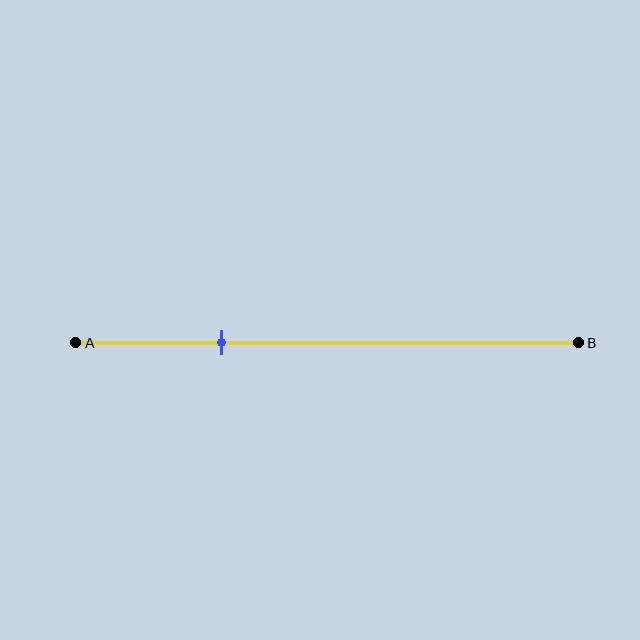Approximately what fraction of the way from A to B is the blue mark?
The blue mark is approximately 30% of the way from A to B.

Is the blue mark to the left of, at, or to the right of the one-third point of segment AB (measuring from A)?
The blue mark is to the left of the one-third point of segment AB.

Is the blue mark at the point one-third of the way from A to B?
No, the mark is at about 30% from A, not at the 33% one-third point.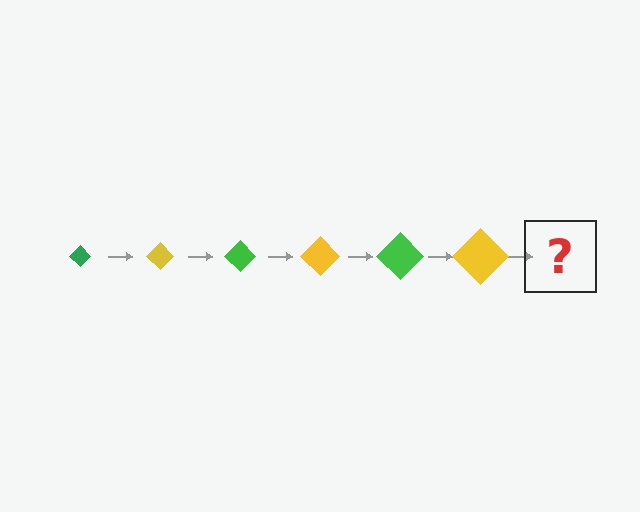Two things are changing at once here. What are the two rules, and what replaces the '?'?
The two rules are that the diamond grows larger each step and the color cycles through green and yellow. The '?' should be a green diamond, larger than the previous one.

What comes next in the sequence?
The next element should be a green diamond, larger than the previous one.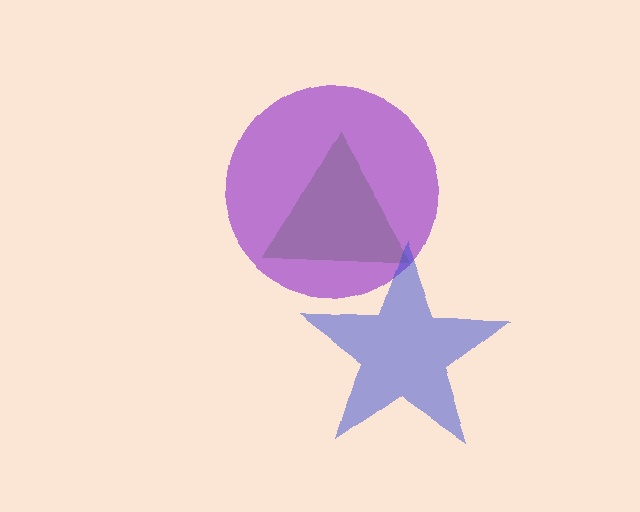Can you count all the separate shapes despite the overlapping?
Yes, there are 3 separate shapes.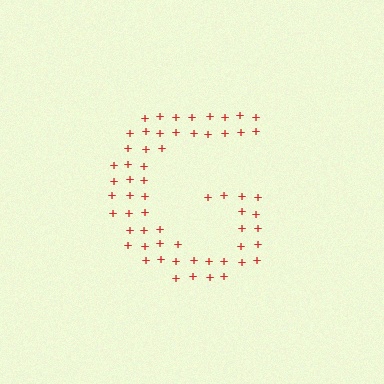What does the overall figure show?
The overall figure shows the letter G.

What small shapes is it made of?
It is made of small plus signs.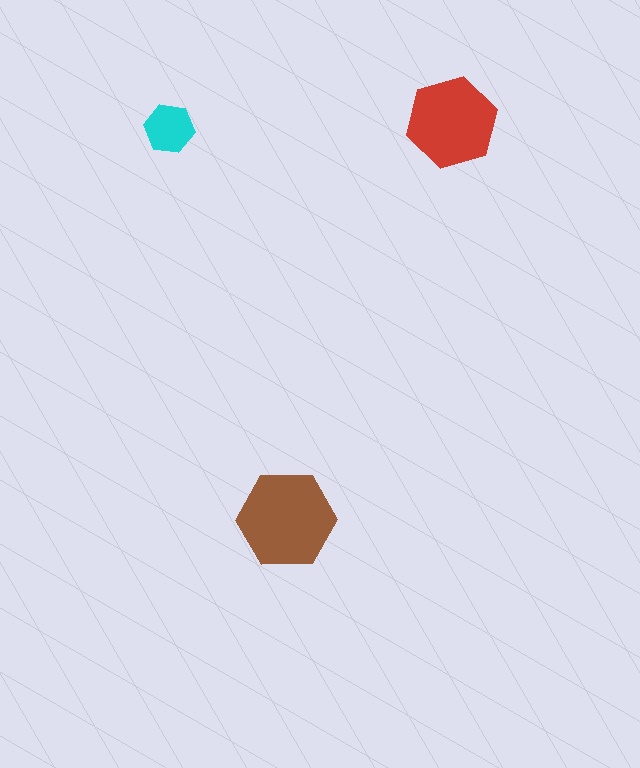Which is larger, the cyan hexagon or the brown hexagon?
The brown one.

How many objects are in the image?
There are 3 objects in the image.